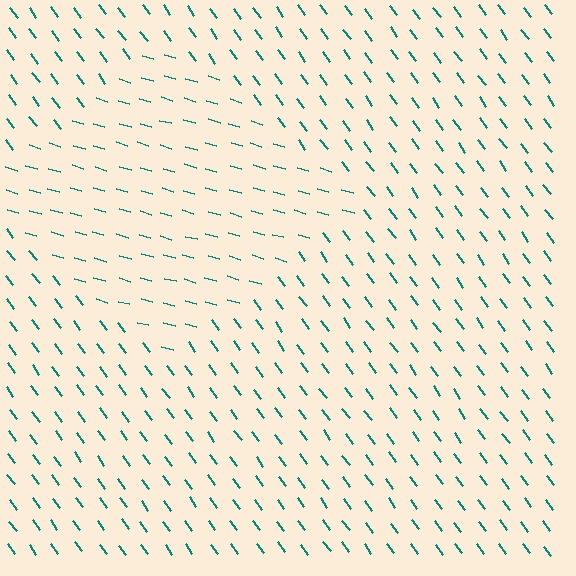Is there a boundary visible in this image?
Yes, there is a texture boundary formed by a change in line orientation.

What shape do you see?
I see a diamond.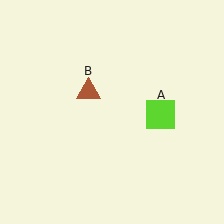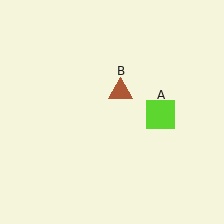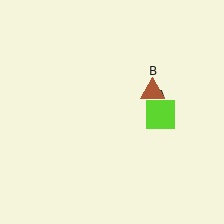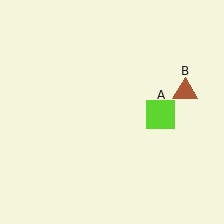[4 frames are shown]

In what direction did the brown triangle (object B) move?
The brown triangle (object B) moved right.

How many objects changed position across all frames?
1 object changed position: brown triangle (object B).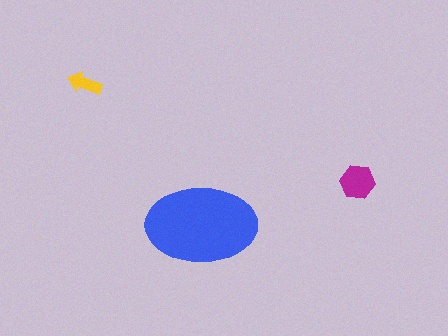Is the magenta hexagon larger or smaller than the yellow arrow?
Larger.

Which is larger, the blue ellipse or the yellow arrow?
The blue ellipse.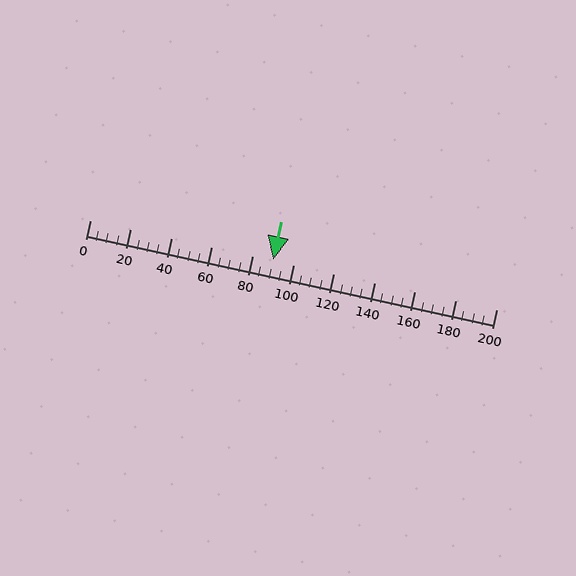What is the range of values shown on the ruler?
The ruler shows values from 0 to 200.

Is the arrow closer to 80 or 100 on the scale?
The arrow is closer to 100.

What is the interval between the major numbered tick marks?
The major tick marks are spaced 20 units apart.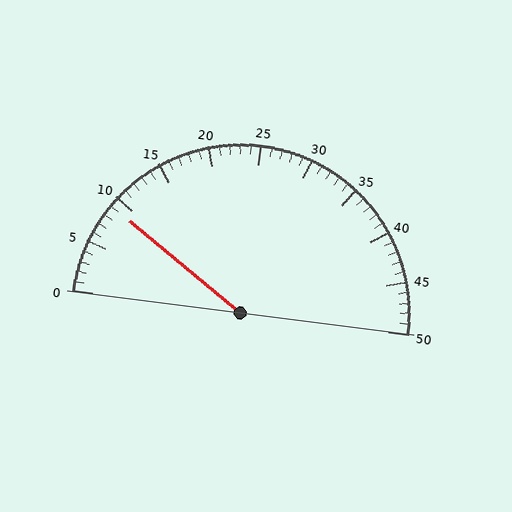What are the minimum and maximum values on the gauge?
The gauge ranges from 0 to 50.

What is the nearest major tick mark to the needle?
The nearest major tick mark is 10.